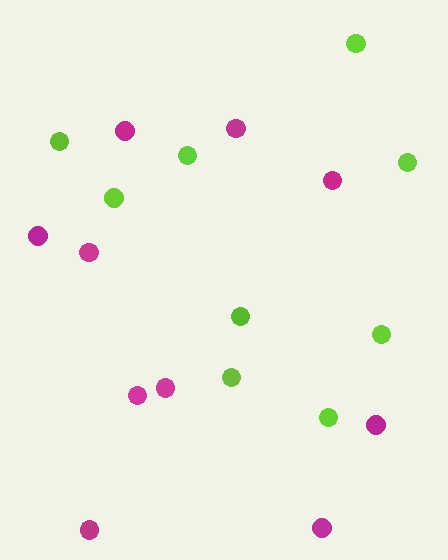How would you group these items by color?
There are 2 groups: one group of lime circles (9) and one group of magenta circles (10).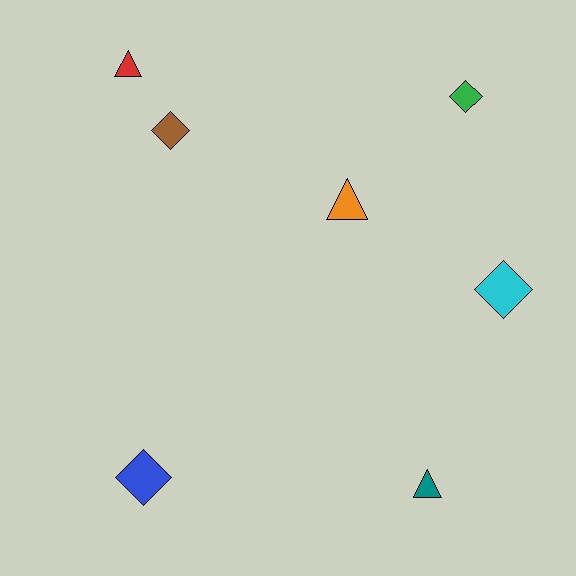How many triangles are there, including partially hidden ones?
There are 3 triangles.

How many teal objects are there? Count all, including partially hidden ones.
There is 1 teal object.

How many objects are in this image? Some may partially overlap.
There are 7 objects.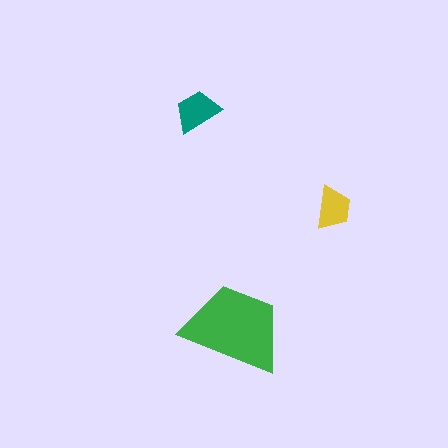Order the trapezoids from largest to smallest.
the green one, the teal one, the yellow one.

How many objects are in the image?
There are 3 objects in the image.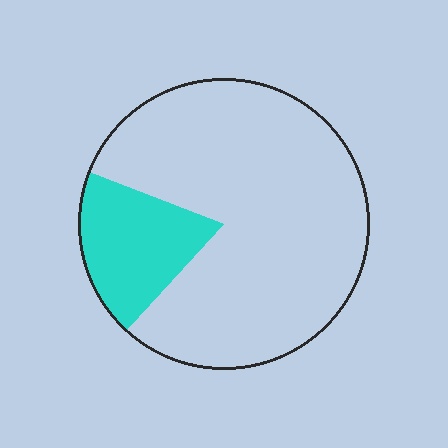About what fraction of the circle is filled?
About one fifth (1/5).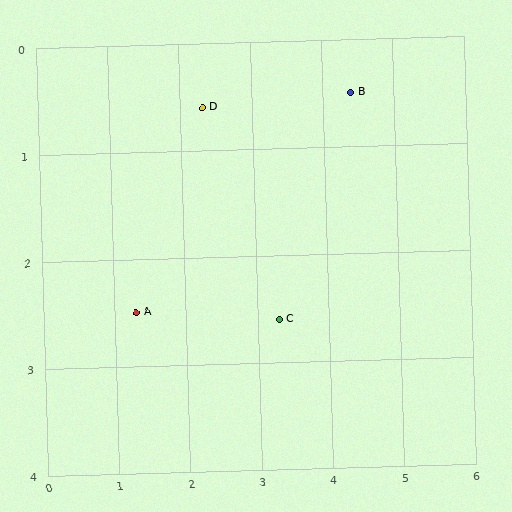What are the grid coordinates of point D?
Point D is at approximately (2.3, 0.6).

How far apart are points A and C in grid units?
Points A and C are about 2.0 grid units apart.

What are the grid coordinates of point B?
Point B is at approximately (4.4, 0.5).